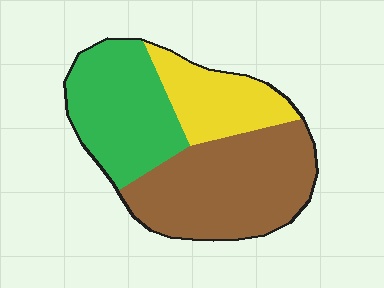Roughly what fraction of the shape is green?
Green takes up about one third (1/3) of the shape.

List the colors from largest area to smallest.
From largest to smallest: brown, green, yellow.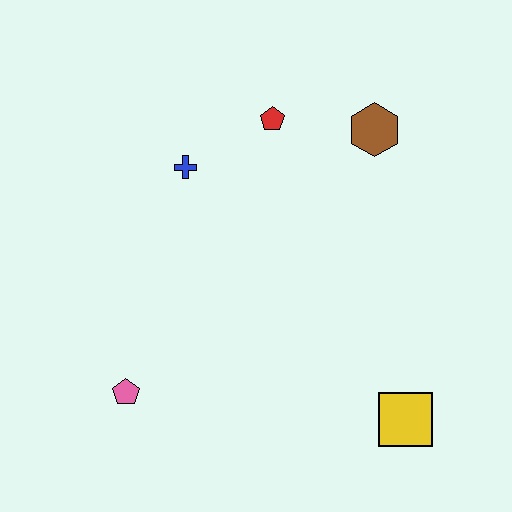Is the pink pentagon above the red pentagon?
No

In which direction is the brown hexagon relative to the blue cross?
The brown hexagon is to the right of the blue cross.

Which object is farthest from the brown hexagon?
The pink pentagon is farthest from the brown hexagon.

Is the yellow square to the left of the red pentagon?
No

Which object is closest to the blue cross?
The red pentagon is closest to the blue cross.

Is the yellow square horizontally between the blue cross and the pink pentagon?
No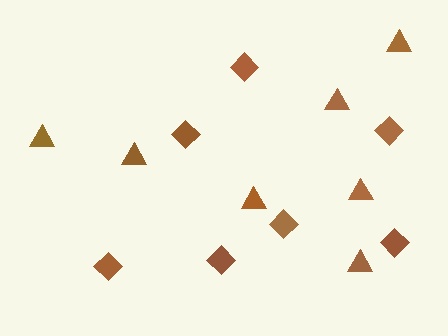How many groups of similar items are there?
There are 2 groups: one group of triangles (7) and one group of diamonds (7).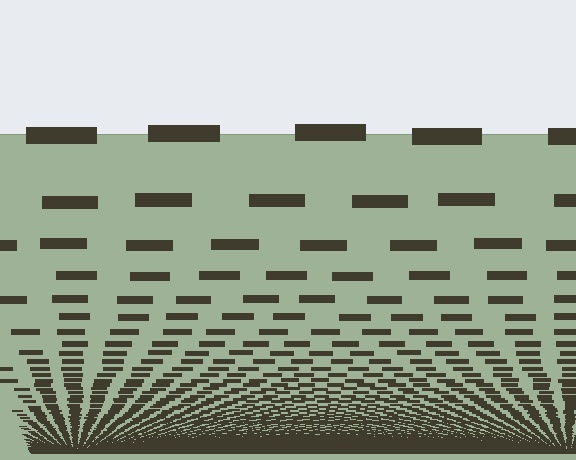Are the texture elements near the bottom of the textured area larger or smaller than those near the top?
Smaller. The gradient is inverted — elements near the bottom are smaller and denser.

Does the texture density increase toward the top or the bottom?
Density increases toward the bottom.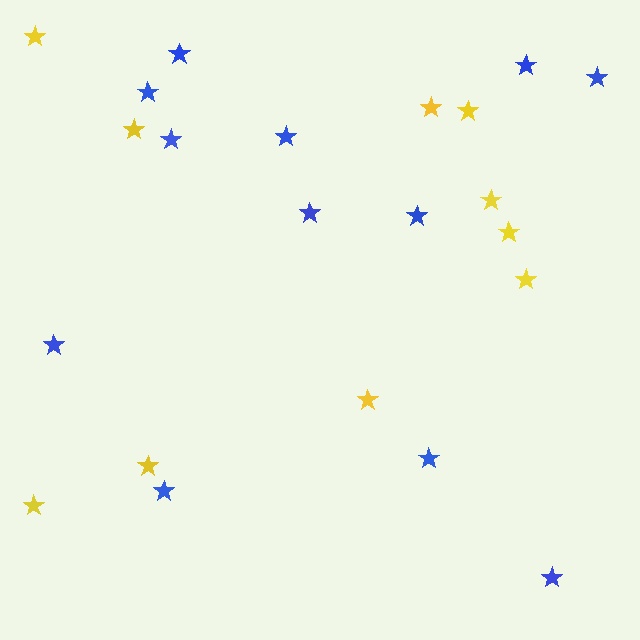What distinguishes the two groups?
There are 2 groups: one group of blue stars (12) and one group of yellow stars (10).